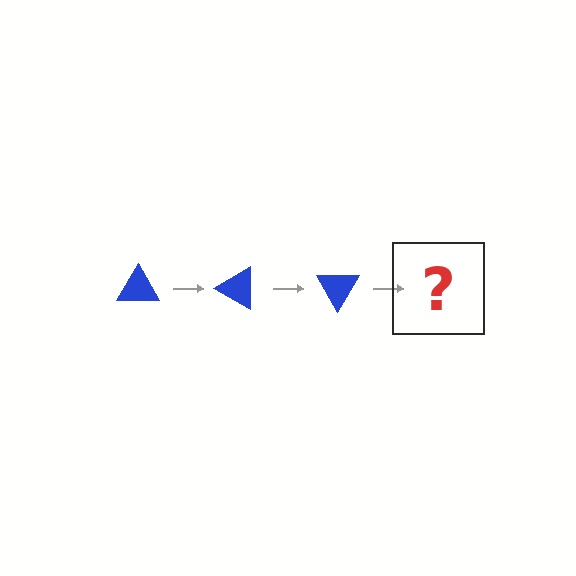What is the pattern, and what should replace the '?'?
The pattern is that the triangle rotates 30 degrees each step. The '?' should be a blue triangle rotated 90 degrees.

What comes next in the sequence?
The next element should be a blue triangle rotated 90 degrees.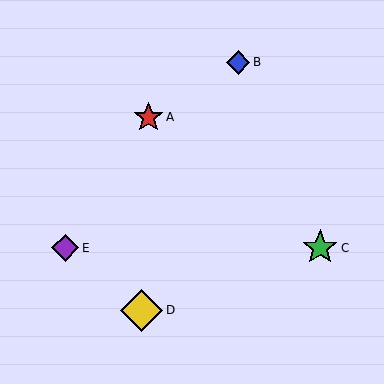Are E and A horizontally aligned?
No, E is at y≈248 and A is at y≈117.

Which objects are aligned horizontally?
Objects C, E are aligned horizontally.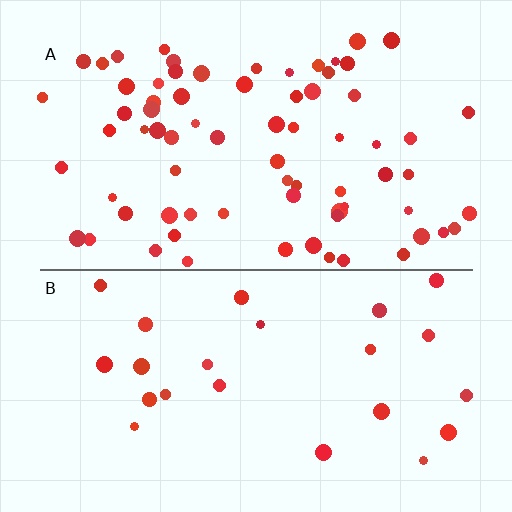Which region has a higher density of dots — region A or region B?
A (the top).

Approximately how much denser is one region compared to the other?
Approximately 3.0× — region A over region B.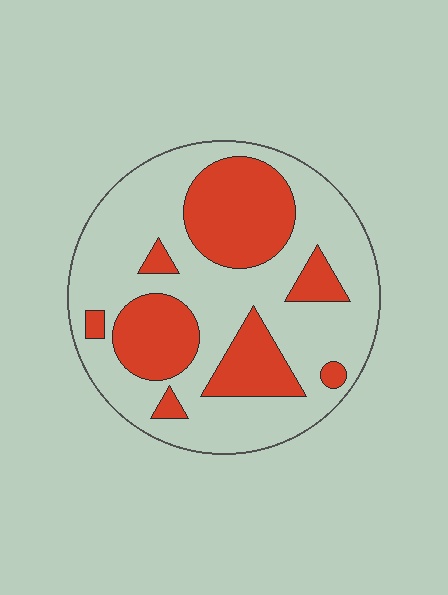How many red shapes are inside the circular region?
8.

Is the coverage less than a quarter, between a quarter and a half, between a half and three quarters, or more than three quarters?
Between a quarter and a half.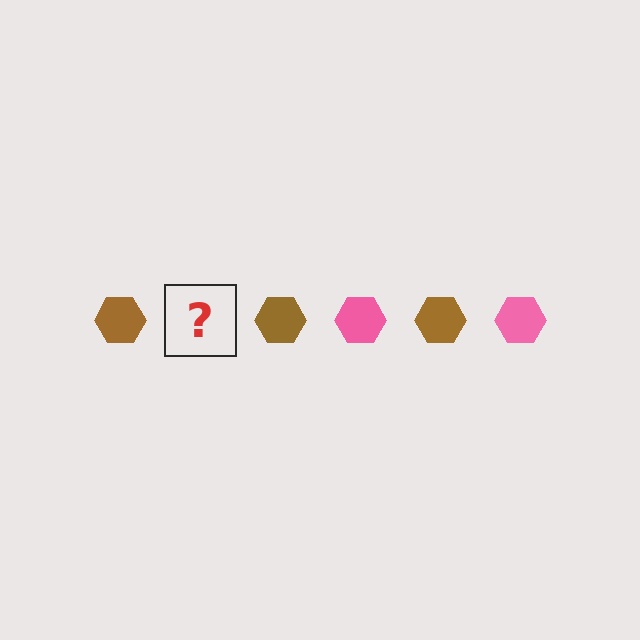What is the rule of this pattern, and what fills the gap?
The rule is that the pattern cycles through brown, pink hexagons. The gap should be filled with a pink hexagon.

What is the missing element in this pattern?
The missing element is a pink hexagon.